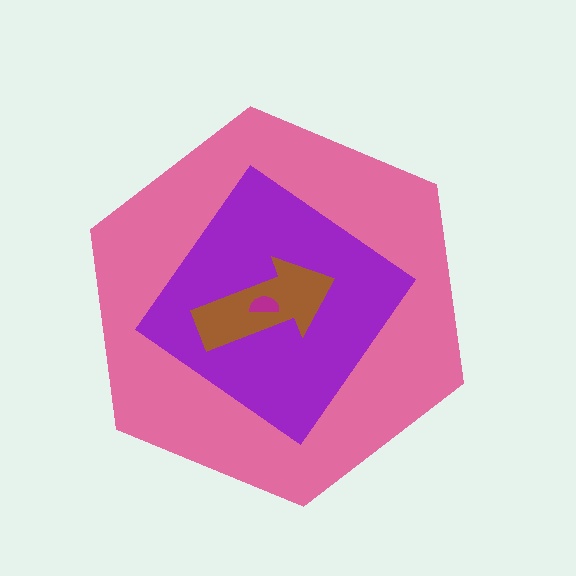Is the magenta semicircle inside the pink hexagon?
Yes.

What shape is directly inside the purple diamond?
The brown arrow.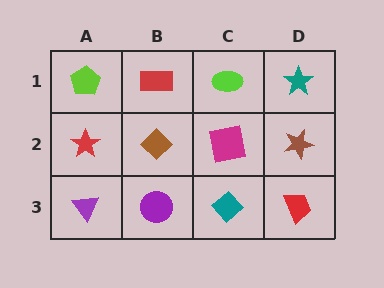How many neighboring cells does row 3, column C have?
3.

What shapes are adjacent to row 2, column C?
A lime ellipse (row 1, column C), a teal diamond (row 3, column C), a brown diamond (row 2, column B), a brown star (row 2, column D).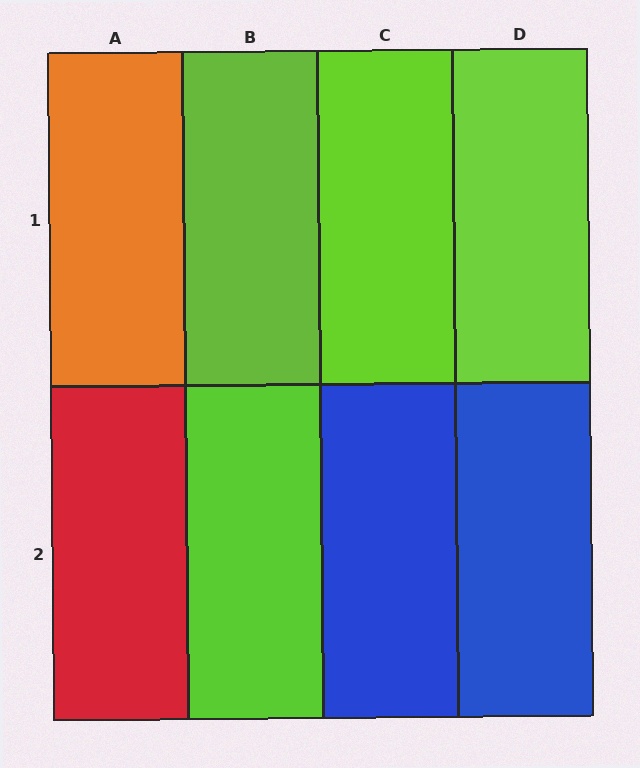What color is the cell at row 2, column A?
Red.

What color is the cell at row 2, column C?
Blue.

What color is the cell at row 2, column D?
Blue.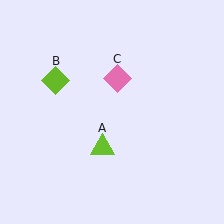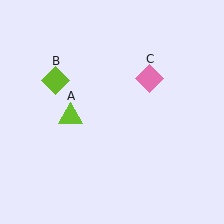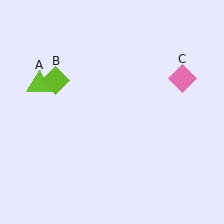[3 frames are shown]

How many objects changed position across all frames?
2 objects changed position: lime triangle (object A), pink diamond (object C).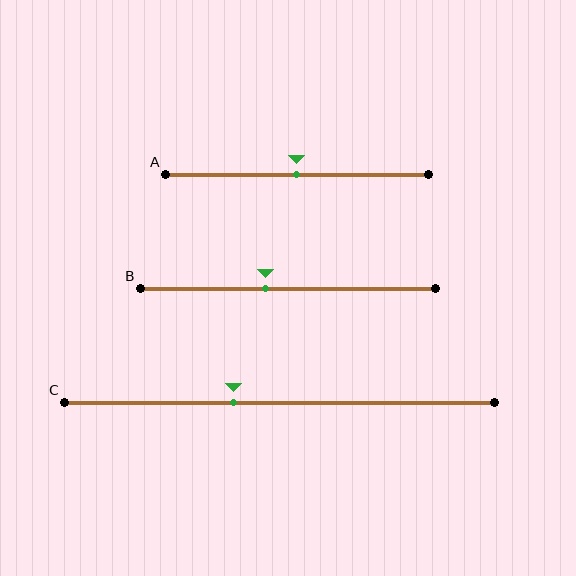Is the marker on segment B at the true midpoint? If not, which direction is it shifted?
No, the marker on segment B is shifted to the left by about 8% of the segment length.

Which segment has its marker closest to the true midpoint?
Segment A has its marker closest to the true midpoint.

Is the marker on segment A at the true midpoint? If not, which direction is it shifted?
Yes, the marker on segment A is at the true midpoint.